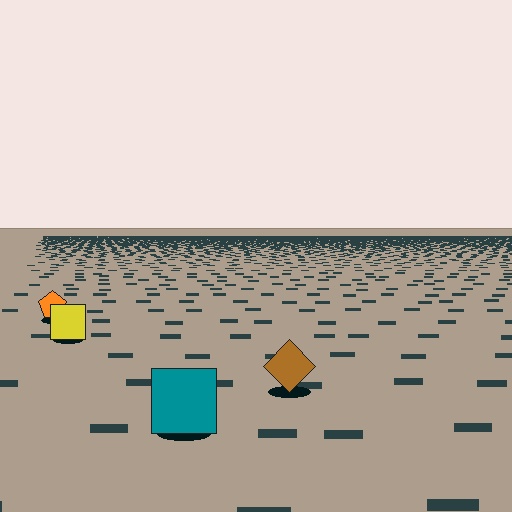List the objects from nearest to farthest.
From nearest to farthest: the teal square, the brown diamond, the yellow square, the orange pentagon.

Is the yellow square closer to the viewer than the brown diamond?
No. The brown diamond is closer — you can tell from the texture gradient: the ground texture is coarser near it.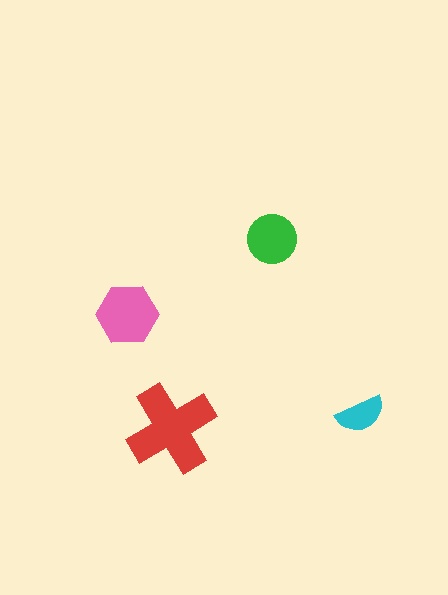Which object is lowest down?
The red cross is bottommost.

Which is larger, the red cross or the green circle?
The red cross.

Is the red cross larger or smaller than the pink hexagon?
Larger.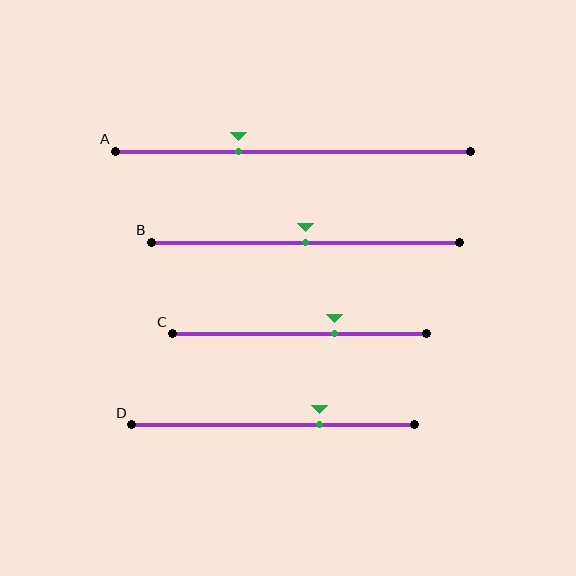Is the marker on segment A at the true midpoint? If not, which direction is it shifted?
No, the marker on segment A is shifted to the left by about 15% of the segment length.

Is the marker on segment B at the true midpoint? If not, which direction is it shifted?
Yes, the marker on segment B is at the true midpoint.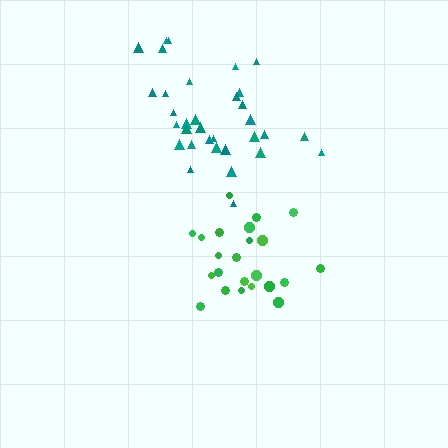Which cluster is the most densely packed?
Green.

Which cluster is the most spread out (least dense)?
Teal.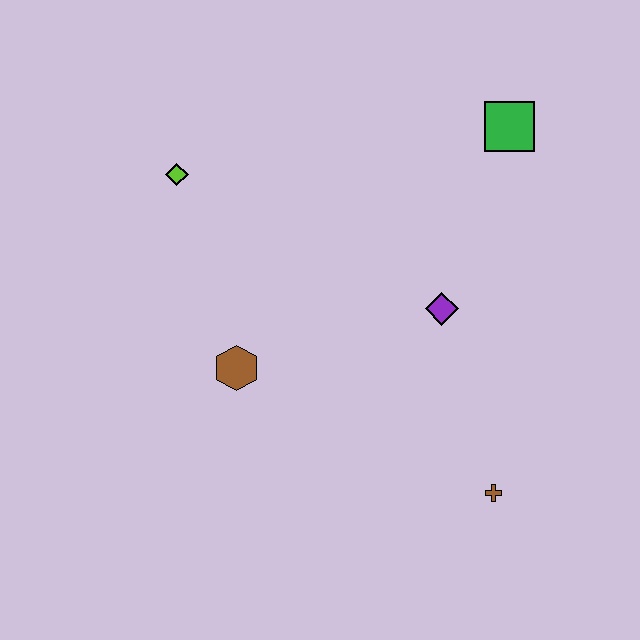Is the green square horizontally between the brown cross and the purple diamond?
No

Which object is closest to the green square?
The purple diamond is closest to the green square.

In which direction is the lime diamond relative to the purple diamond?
The lime diamond is to the left of the purple diamond.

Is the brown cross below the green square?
Yes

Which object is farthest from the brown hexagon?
The green square is farthest from the brown hexagon.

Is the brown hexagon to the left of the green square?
Yes